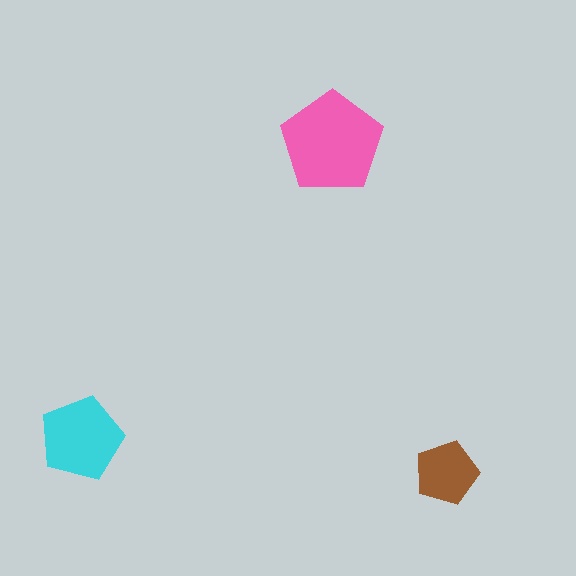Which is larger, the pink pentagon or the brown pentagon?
The pink one.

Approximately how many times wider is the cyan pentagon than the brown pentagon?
About 1.5 times wider.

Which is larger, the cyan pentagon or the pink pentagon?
The pink one.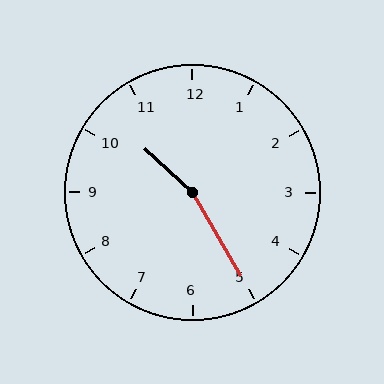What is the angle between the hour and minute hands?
Approximately 162 degrees.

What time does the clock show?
10:25.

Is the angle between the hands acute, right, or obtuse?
It is obtuse.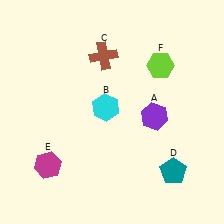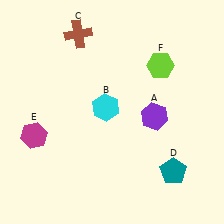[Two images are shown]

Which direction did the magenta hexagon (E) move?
The magenta hexagon (E) moved up.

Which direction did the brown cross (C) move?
The brown cross (C) moved left.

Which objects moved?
The objects that moved are: the brown cross (C), the magenta hexagon (E).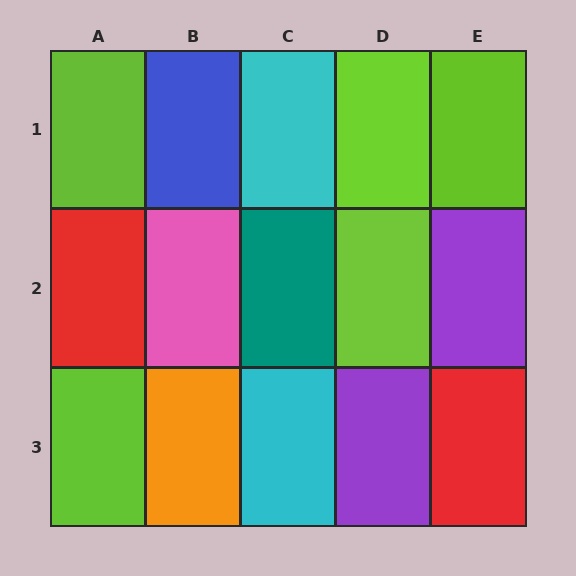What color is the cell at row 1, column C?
Cyan.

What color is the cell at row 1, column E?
Lime.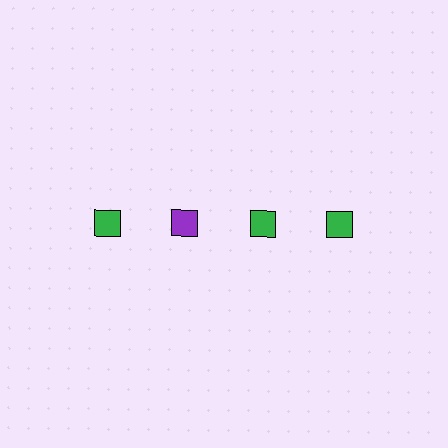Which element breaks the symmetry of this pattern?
The purple square in the top row, second from left column breaks the symmetry. All other shapes are green squares.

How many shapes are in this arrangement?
There are 4 shapes arranged in a grid pattern.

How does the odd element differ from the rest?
It has a different color: purple instead of green.